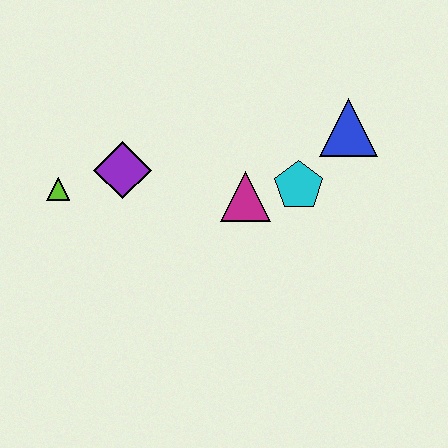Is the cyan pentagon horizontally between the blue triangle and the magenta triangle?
Yes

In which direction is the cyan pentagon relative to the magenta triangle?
The cyan pentagon is to the right of the magenta triangle.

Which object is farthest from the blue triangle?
The lime triangle is farthest from the blue triangle.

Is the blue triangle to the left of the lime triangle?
No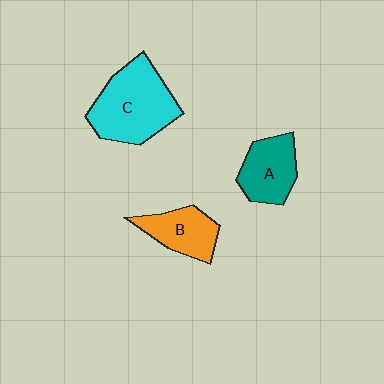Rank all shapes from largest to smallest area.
From largest to smallest: C (cyan), A (teal), B (orange).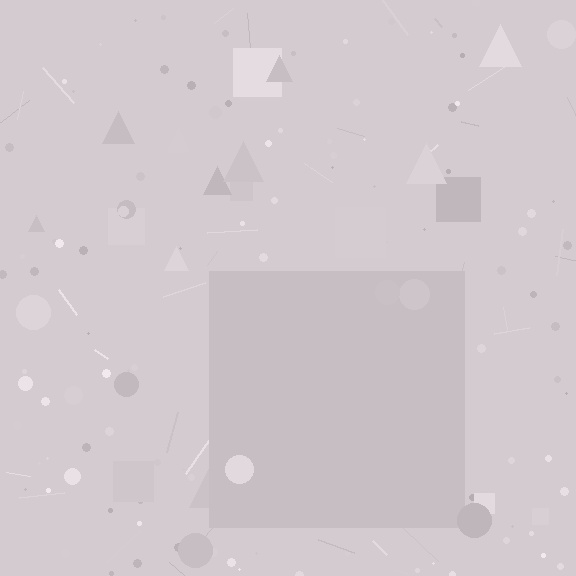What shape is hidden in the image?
A square is hidden in the image.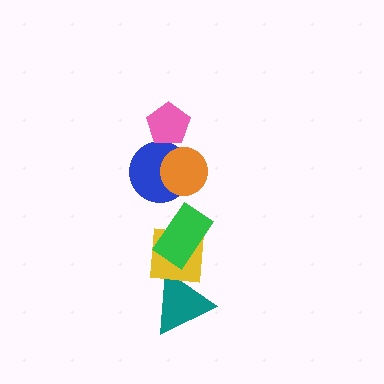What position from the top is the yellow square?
The yellow square is 5th from the top.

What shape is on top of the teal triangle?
The yellow square is on top of the teal triangle.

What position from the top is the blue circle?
The blue circle is 3rd from the top.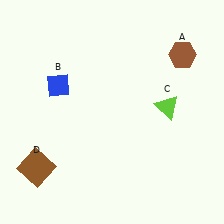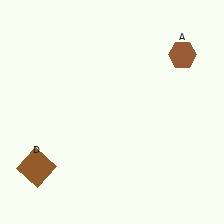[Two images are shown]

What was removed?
The lime triangle (C), the blue diamond (B) were removed in Image 2.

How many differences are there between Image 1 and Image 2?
There are 2 differences between the two images.